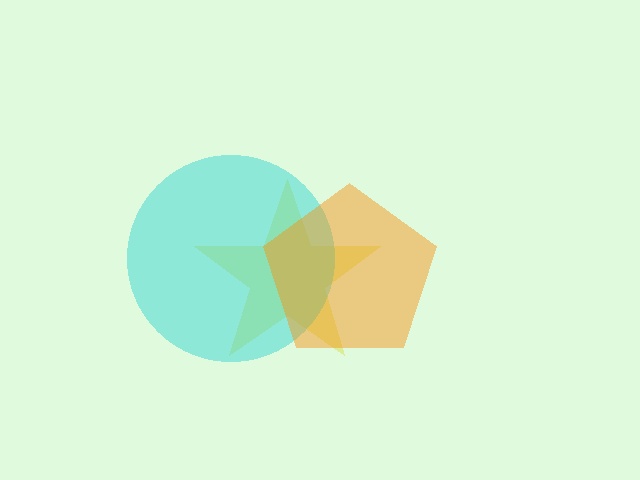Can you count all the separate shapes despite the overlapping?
Yes, there are 3 separate shapes.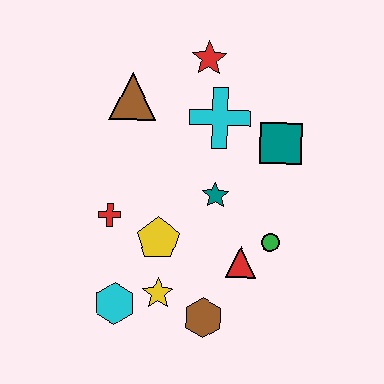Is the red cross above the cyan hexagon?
Yes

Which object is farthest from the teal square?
The cyan hexagon is farthest from the teal square.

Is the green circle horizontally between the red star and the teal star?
No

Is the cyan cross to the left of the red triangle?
Yes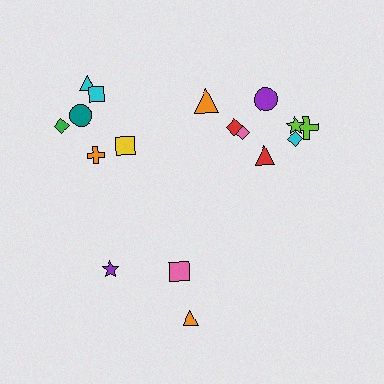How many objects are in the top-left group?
There are 6 objects.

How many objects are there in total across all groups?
There are 17 objects.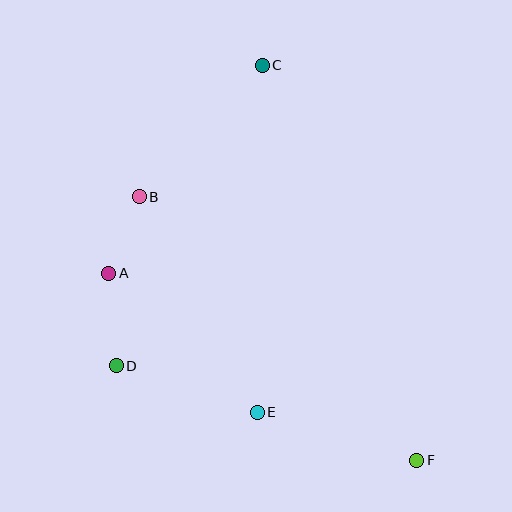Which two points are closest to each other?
Points A and B are closest to each other.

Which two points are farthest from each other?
Points C and F are farthest from each other.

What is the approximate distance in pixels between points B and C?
The distance between B and C is approximately 181 pixels.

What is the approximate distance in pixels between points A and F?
The distance between A and F is approximately 360 pixels.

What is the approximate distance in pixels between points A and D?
The distance between A and D is approximately 93 pixels.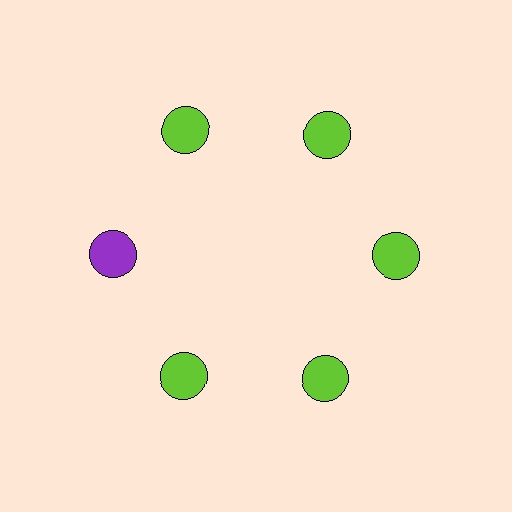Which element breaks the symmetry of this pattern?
The purple circle at roughly the 9 o'clock position breaks the symmetry. All other shapes are lime circles.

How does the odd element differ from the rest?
It has a different color: purple instead of lime.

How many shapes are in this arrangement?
There are 6 shapes arranged in a ring pattern.